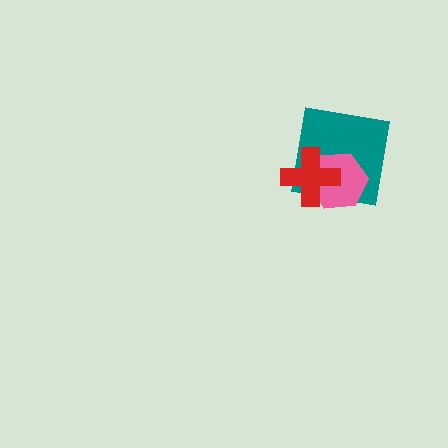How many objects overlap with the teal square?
2 objects overlap with the teal square.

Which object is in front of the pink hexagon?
The red cross is in front of the pink hexagon.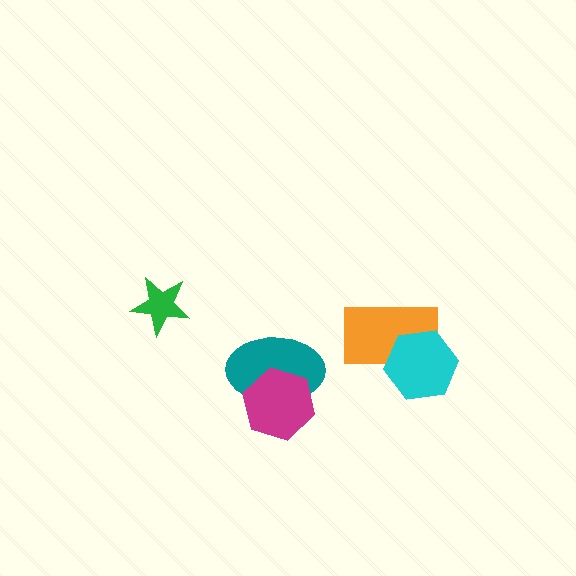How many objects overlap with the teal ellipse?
1 object overlaps with the teal ellipse.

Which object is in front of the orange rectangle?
The cyan hexagon is in front of the orange rectangle.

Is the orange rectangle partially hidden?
Yes, it is partially covered by another shape.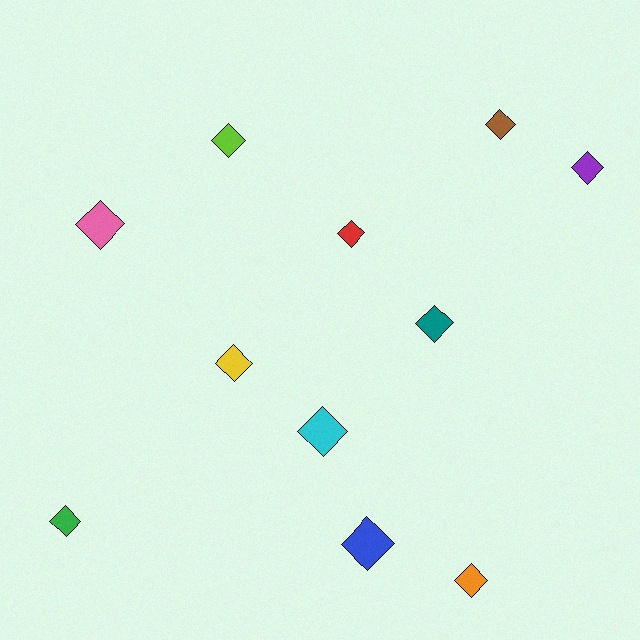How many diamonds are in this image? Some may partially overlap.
There are 11 diamonds.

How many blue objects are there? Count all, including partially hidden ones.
There is 1 blue object.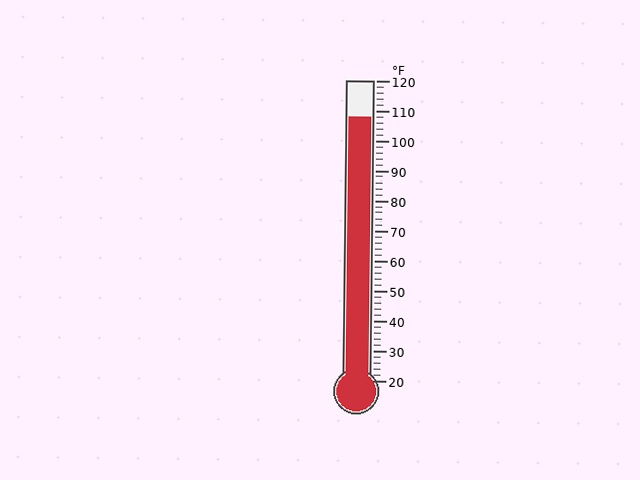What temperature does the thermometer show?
The thermometer shows approximately 108°F.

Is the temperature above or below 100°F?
The temperature is above 100°F.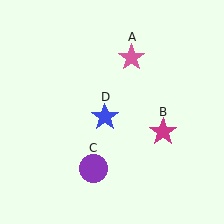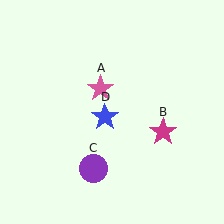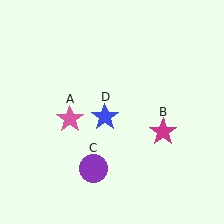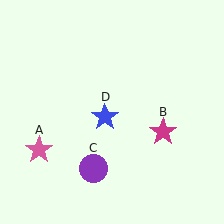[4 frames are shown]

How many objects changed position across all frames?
1 object changed position: pink star (object A).